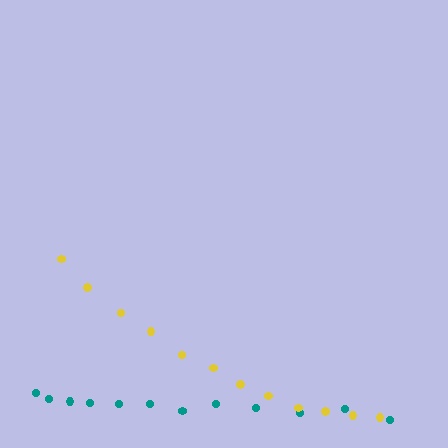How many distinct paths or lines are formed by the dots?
There are 2 distinct paths.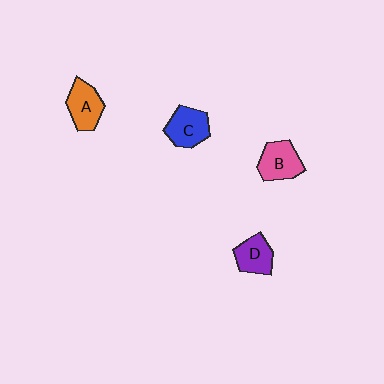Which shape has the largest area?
Shape C (blue).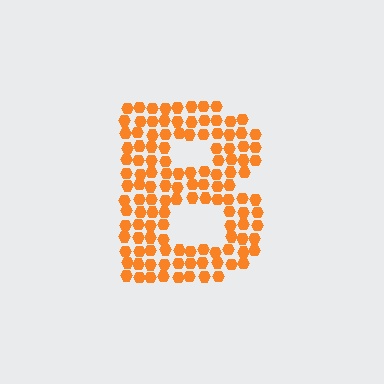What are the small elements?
The small elements are hexagons.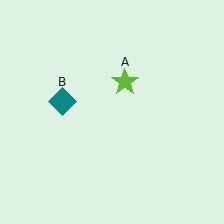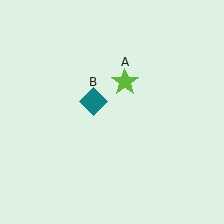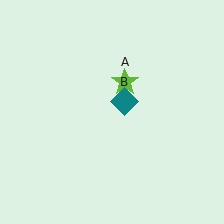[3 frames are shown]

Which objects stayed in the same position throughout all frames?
Lime star (object A) remained stationary.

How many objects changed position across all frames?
1 object changed position: teal diamond (object B).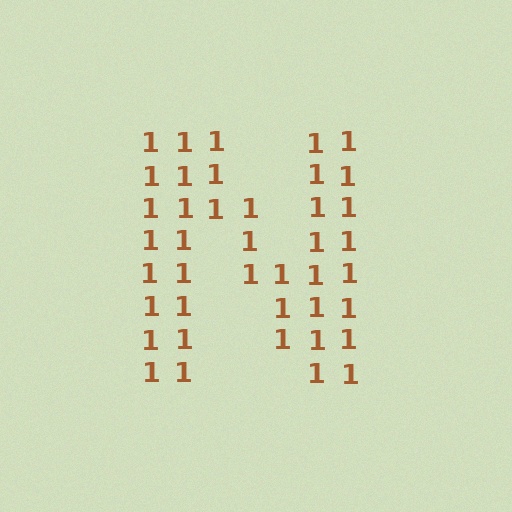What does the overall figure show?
The overall figure shows the letter N.